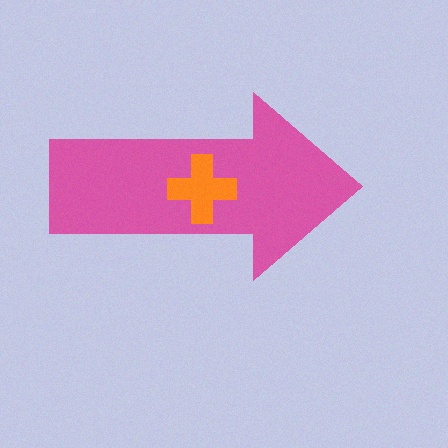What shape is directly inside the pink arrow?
The orange cross.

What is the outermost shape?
The pink arrow.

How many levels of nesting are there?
2.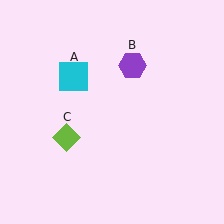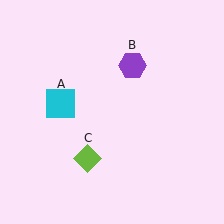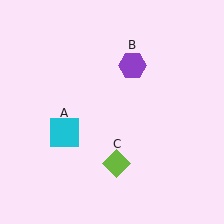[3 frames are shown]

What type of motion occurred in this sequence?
The cyan square (object A), lime diamond (object C) rotated counterclockwise around the center of the scene.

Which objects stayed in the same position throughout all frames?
Purple hexagon (object B) remained stationary.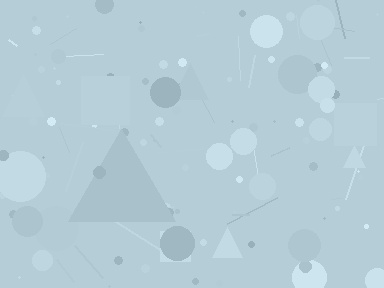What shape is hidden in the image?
A triangle is hidden in the image.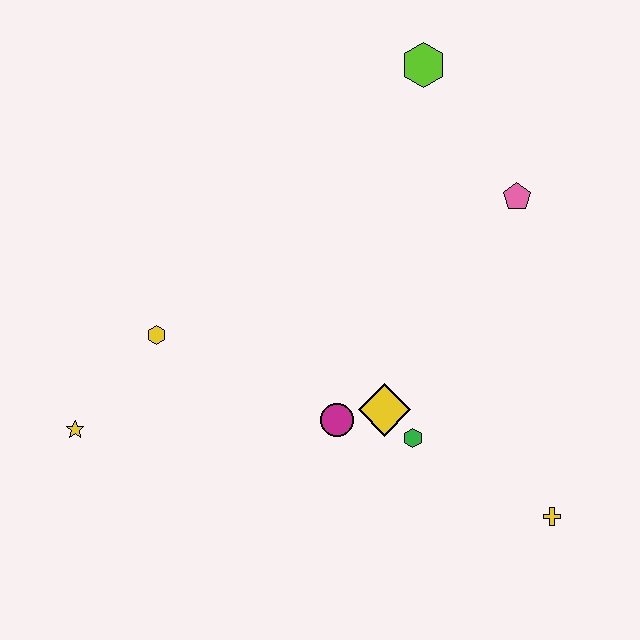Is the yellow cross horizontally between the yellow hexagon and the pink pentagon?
No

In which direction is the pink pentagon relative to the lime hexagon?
The pink pentagon is below the lime hexagon.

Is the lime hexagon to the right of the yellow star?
Yes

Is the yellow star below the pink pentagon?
Yes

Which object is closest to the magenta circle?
The yellow diamond is closest to the magenta circle.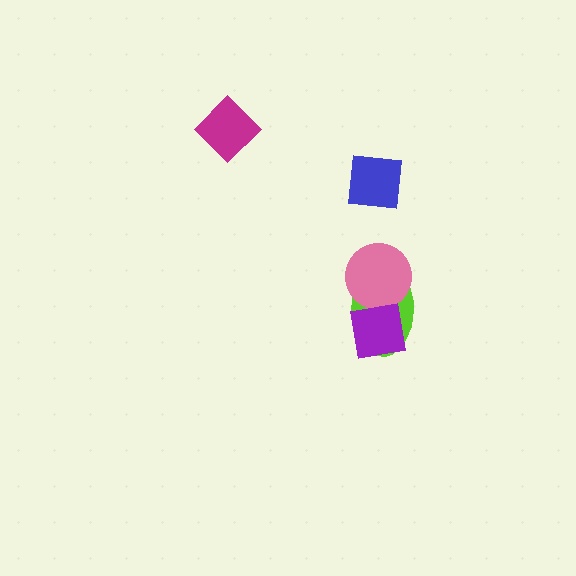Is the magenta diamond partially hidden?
No, no other shape covers it.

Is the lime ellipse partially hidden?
Yes, it is partially covered by another shape.